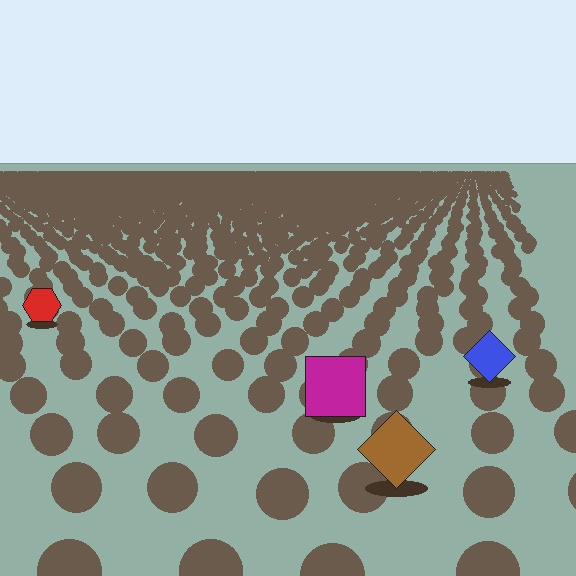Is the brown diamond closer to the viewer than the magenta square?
Yes. The brown diamond is closer — you can tell from the texture gradient: the ground texture is coarser near it.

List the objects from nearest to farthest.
From nearest to farthest: the brown diamond, the magenta square, the blue diamond, the red hexagon.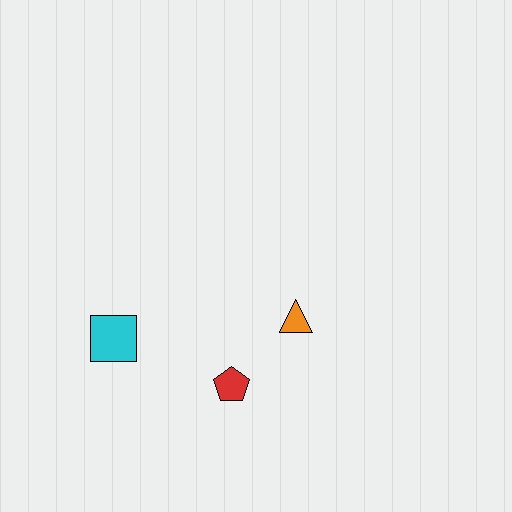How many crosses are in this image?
There are no crosses.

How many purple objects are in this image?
There are no purple objects.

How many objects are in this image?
There are 3 objects.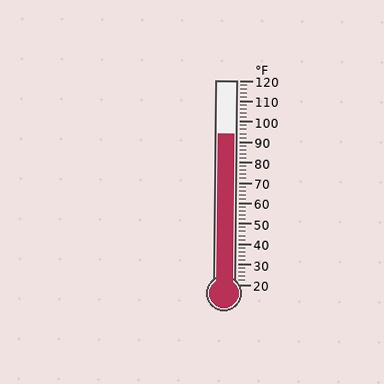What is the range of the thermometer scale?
The thermometer scale ranges from 20°F to 120°F.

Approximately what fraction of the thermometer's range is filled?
The thermometer is filled to approximately 75% of its range.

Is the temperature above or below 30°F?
The temperature is above 30°F.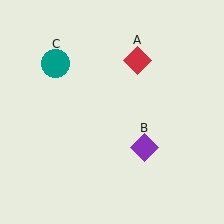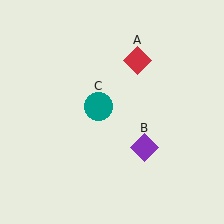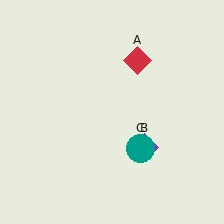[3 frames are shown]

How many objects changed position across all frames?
1 object changed position: teal circle (object C).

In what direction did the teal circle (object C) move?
The teal circle (object C) moved down and to the right.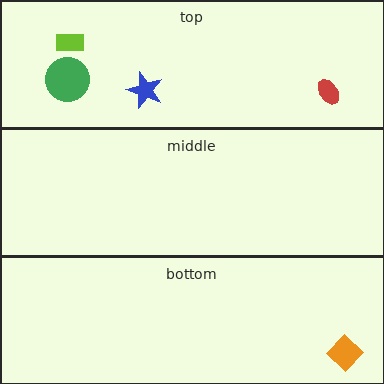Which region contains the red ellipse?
The top region.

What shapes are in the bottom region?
The orange diamond.